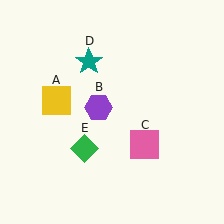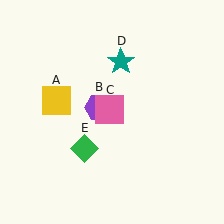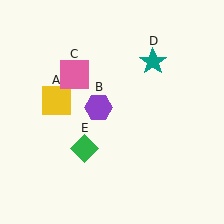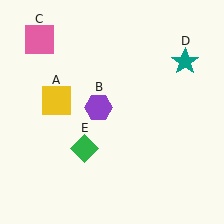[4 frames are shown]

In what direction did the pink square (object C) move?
The pink square (object C) moved up and to the left.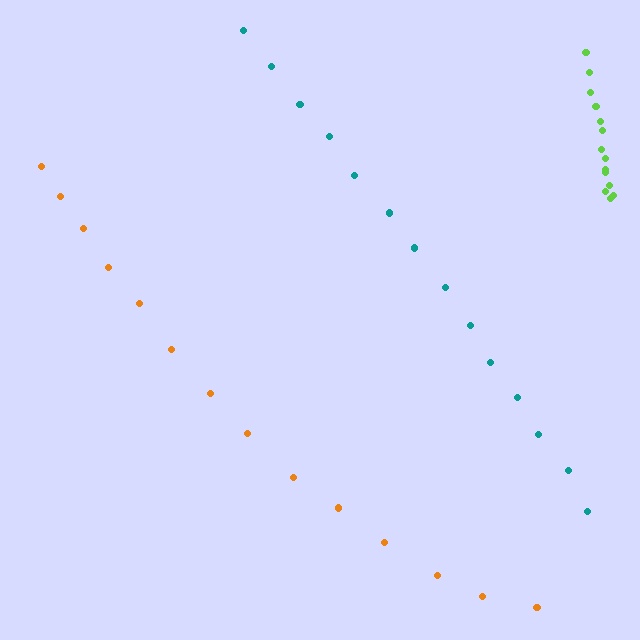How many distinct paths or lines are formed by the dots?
There are 3 distinct paths.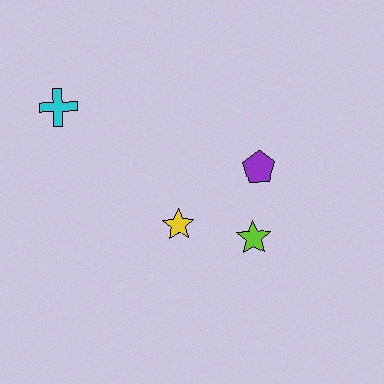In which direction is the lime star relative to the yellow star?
The lime star is to the right of the yellow star.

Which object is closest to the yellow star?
The lime star is closest to the yellow star.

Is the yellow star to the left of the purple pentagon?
Yes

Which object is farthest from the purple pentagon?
The cyan cross is farthest from the purple pentagon.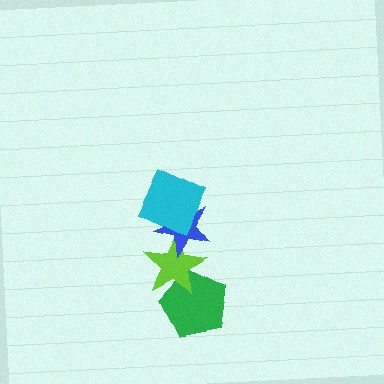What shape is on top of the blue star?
The cyan square is on top of the blue star.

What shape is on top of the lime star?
The blue star is on top of the lime star.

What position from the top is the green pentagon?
The green pentagon is 4th from the top.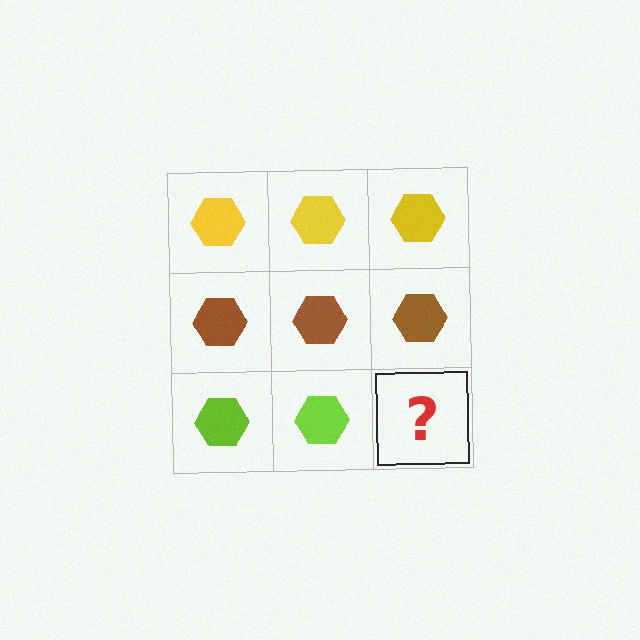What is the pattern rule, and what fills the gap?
The rule is that each row has a consistent color. The gap should be filled with a lime hexagon.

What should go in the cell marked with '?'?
The missing cell should contain a lime hexagon.